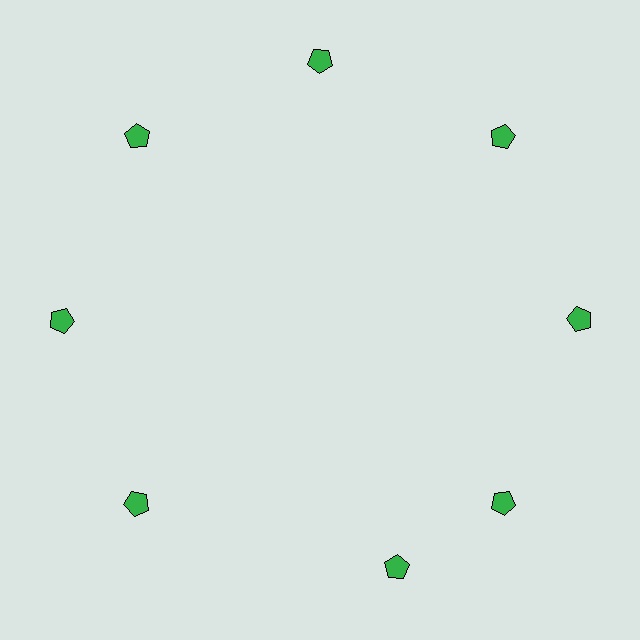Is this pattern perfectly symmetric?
No. The 8 green pentagons are arranged in a ring, but one element near the 6 o'clock position is rotated out of alignment along the ring, breaking the 8-fold rotational symmetry.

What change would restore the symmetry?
The symmetry would be restored by rotating it back into even spacing with its neighbors so that all 8 pentagons sit at equal angles and equal distance from the center.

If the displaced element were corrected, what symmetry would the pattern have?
It would have 8-fold rotational symmetry — the pattern would map onto itself every 45 degrees.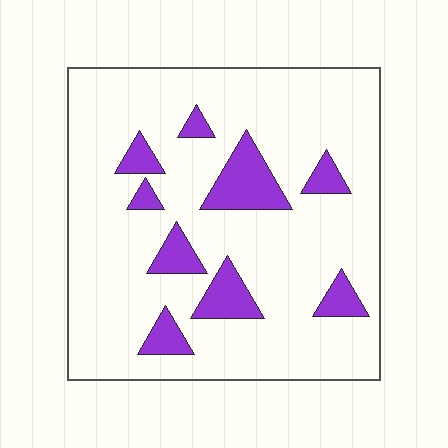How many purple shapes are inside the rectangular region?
9.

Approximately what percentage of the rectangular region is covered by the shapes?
Approximately 15%.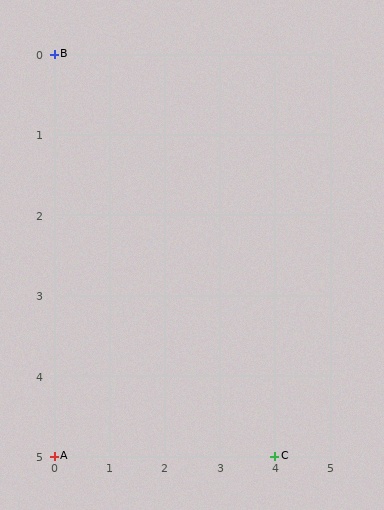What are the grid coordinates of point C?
Point C is at grid coordinates (4, 5).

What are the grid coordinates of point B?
Point B is at grid coordinates (0, 0).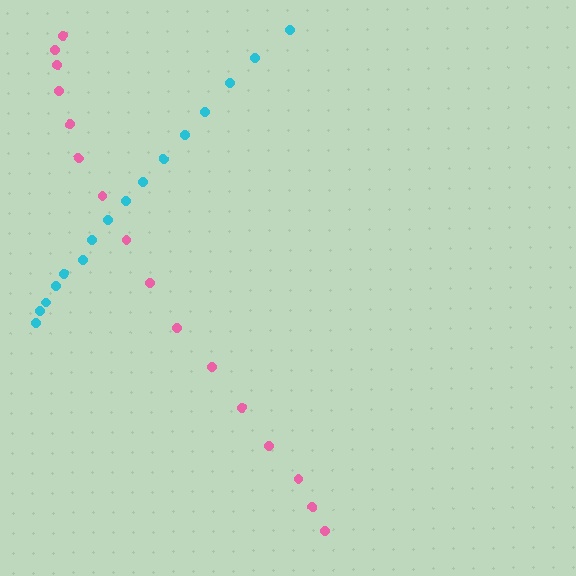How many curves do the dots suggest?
There are 2 distinct paths.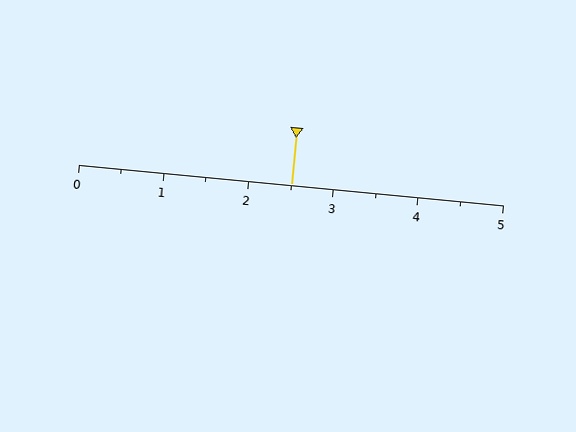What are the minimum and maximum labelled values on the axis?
The axis runs from 0 to 5.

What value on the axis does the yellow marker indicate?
The marker indicates approximately 2.5.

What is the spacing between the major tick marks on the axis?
The major ticks are spaced 1 apart.